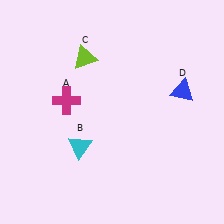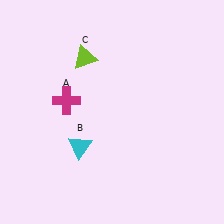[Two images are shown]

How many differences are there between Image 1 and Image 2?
There is 1 difference between the two images.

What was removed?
The blue triangle (D) was removed in Image 2.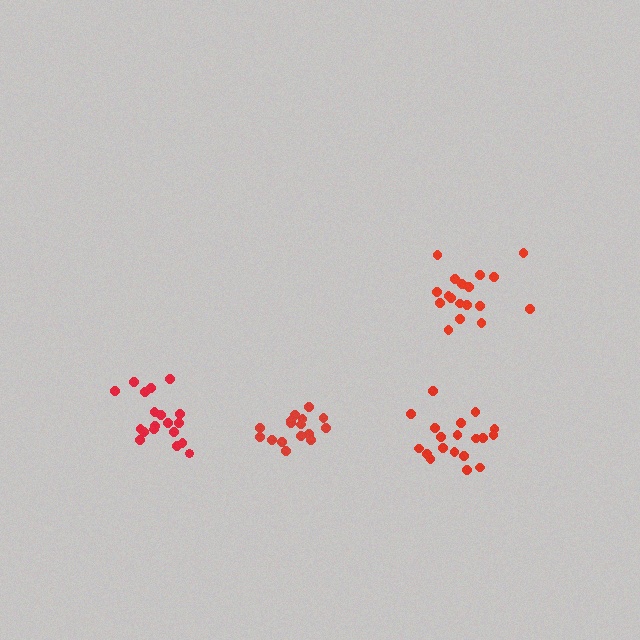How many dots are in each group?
Group 1: 16 dots, Group 2: 18 dots, Group 3: 19 dots, Group 4: 19 dots (72 total).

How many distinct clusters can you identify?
There are 4 distinct clusters.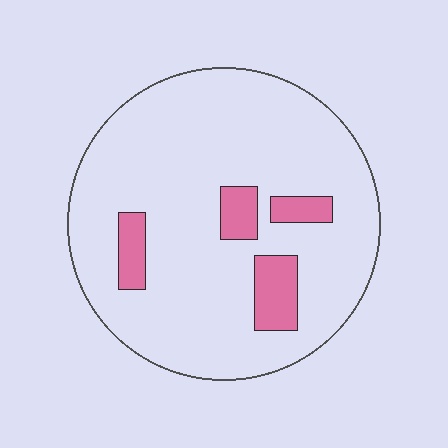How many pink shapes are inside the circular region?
4.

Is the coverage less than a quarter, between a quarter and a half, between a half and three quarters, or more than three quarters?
Less than a quarter.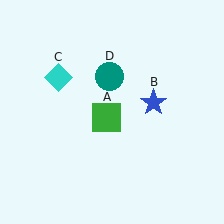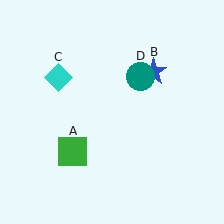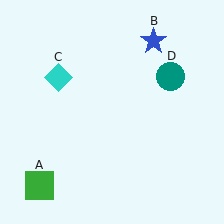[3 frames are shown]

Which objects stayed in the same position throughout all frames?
Cyan diamond (object C) remained stationary.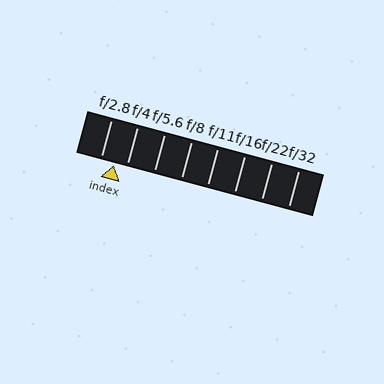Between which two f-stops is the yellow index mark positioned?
The index mark is between f/2.8 and f/4.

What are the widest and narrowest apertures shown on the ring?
The widest aperture shown is f/2.8 and the narrowest is f/32.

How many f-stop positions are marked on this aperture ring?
There are 8 f-stop positions marked.